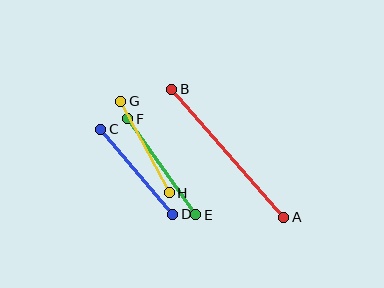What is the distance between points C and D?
The distance is approximately 111 pixels.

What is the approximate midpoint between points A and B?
The midpoint is at approximately (228, 153) pixels.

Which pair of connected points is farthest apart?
Points A and B are farthest apart.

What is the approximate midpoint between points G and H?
The midpoint is at approximately (145, 147) pixels.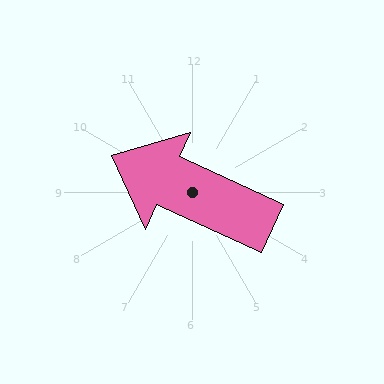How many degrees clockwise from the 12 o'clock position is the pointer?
Approximately 295 degrees.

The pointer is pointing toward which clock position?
Roughly 10 o'clock.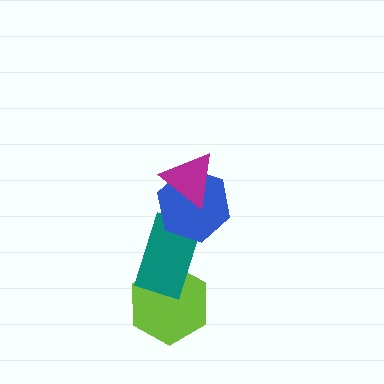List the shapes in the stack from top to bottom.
From top to bottom: the magenta triangle, the blue hexagon, the teal rectangle, the lime hexagon.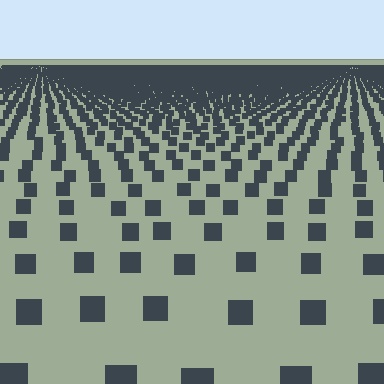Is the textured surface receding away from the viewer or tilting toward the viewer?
The surface is receding away from the viewer. Texture elements get smaller and denser toward the top.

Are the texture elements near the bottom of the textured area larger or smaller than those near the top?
Larger. Near the bottom, elements are closer to the viewer and appear at a bigger on-screen size.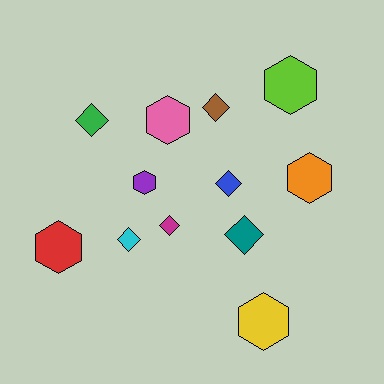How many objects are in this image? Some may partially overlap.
There are 12 objects.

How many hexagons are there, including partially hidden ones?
There are 6 hexagons.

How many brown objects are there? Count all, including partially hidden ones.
There is 1 brown object.